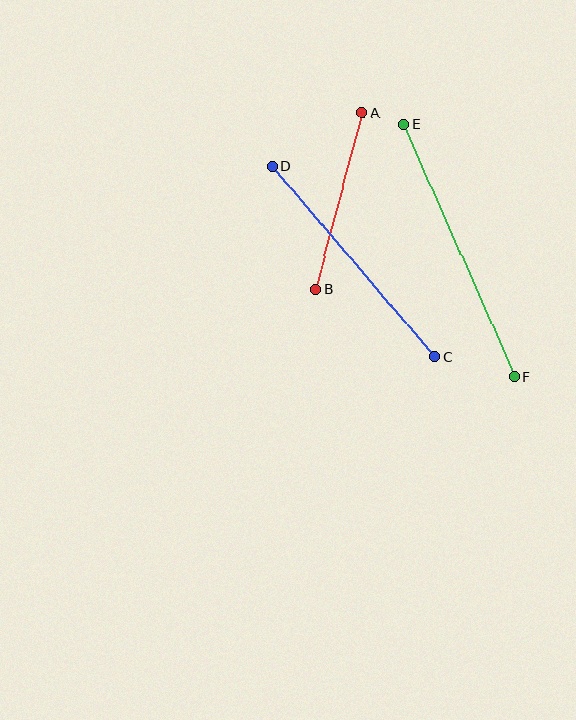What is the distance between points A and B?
The distance is approximately 182 pixels.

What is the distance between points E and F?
The distance is approximately 275 pixels.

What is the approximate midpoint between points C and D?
The midpoint is at approximately (354, 262) pixels.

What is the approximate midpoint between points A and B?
The midpoint is at approximately (339, 201) pixels.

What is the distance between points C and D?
The distance is approximately 250 pixels.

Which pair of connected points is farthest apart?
Points E and F are farthest apart.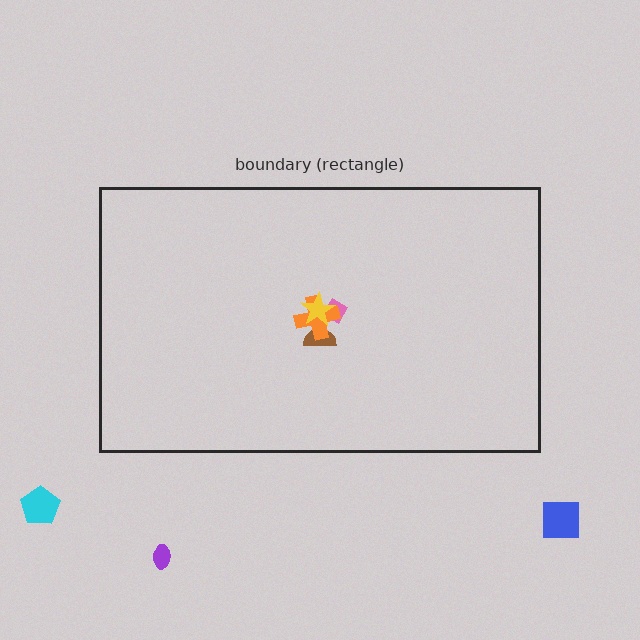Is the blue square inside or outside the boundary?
Outside.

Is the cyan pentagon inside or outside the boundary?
Outside.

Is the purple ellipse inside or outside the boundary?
Outside.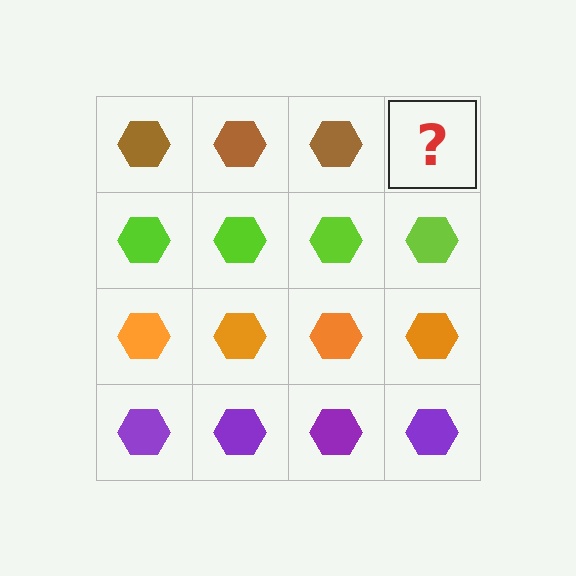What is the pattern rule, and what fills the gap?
The rule is that each row has a consistent color. The gap should be filled with a brown hexagon.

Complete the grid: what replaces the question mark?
The question mark should be replaced with a brown hexagon.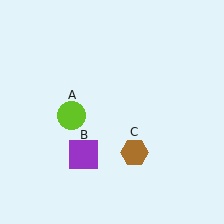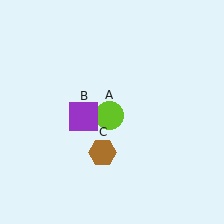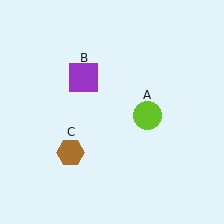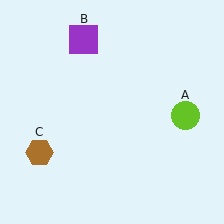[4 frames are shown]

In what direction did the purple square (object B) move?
The purple square (object B) moved up.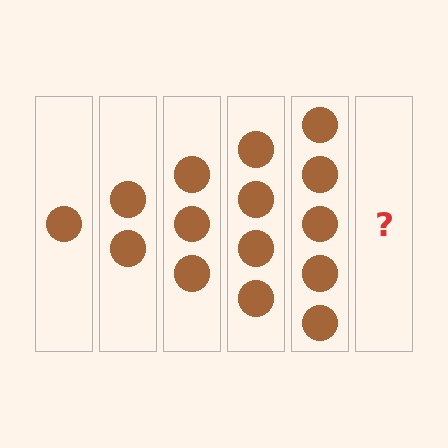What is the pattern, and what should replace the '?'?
The pattern is that each step adds one more circle. The '?' should be 6 circles.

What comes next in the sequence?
The next element should be 6 circles.